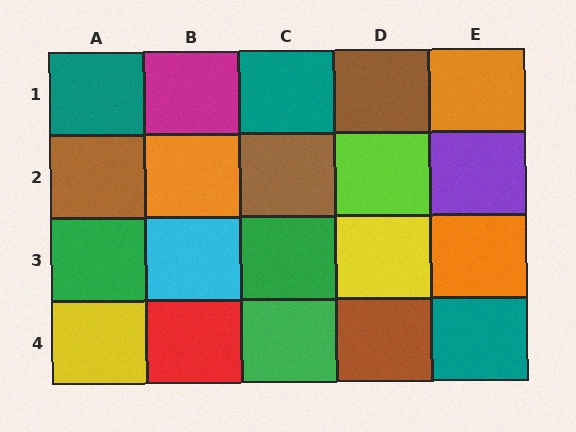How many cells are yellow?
2 cells are yellow.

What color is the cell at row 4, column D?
Brown.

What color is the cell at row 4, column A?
Yellow.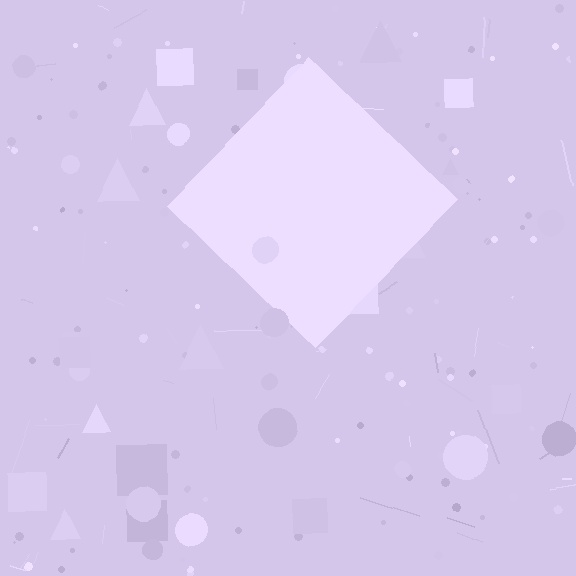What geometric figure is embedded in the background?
A diamond is embedded in the background.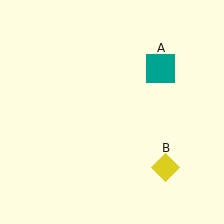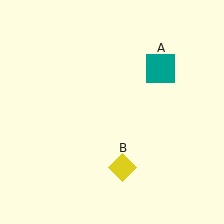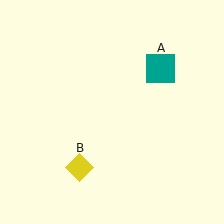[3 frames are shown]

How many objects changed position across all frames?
1 object changed position: yellow diamond (object B).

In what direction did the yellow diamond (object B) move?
The yellow diamond (object B) moved left.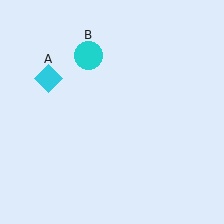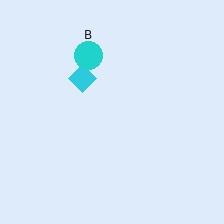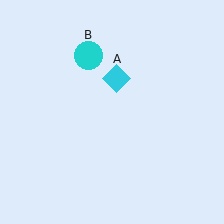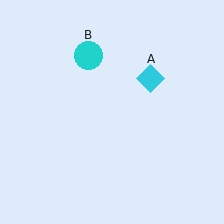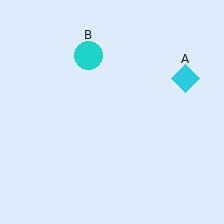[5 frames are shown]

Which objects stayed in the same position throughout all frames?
Cyan circle (object B) remained stationary.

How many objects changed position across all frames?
1 object changed position: cyan diamond (object A).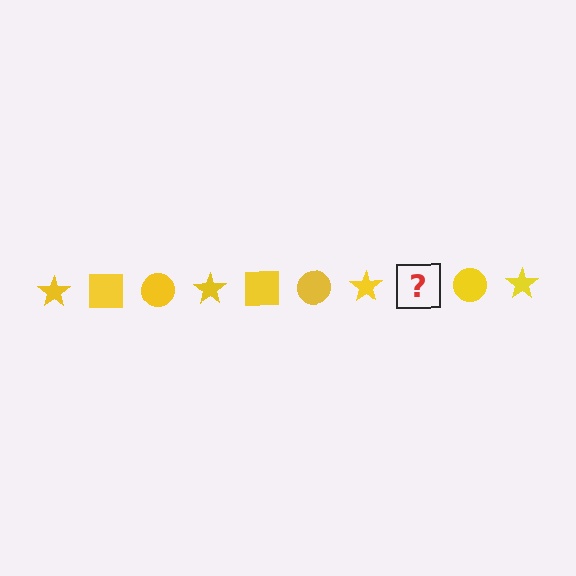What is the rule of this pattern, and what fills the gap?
The rule is that the pattern cycles through star, square, circle shapes in yellow. The gap should be filled with a yellow square.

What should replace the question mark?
The question mark should be replaced with a yellow square.